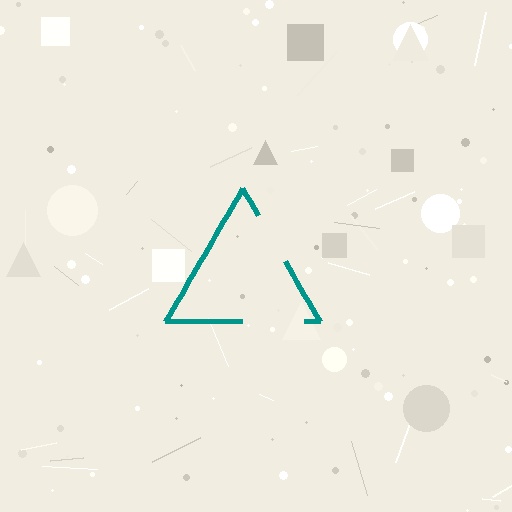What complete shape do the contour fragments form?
The contour fragments form a triangle.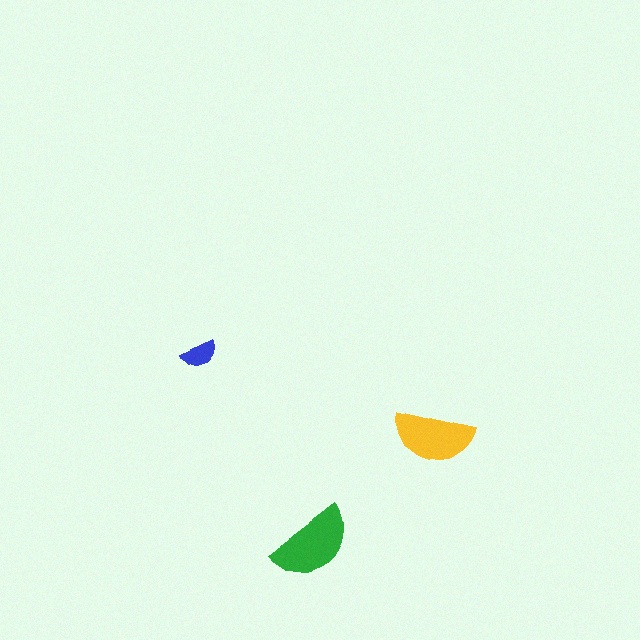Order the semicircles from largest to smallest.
the green one, the yellow one, the blue one.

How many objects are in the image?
There are 3 objects in the image.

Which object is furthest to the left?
The blue semicircle is leftmost.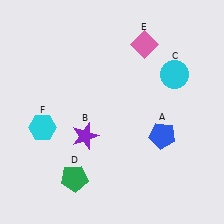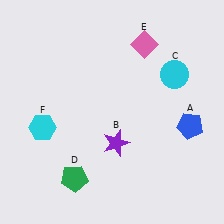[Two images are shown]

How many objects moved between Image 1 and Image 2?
2 objects moved between the two images.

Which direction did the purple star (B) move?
The purple star (B) moved right.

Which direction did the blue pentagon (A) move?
The blue pentagon (A) moved right.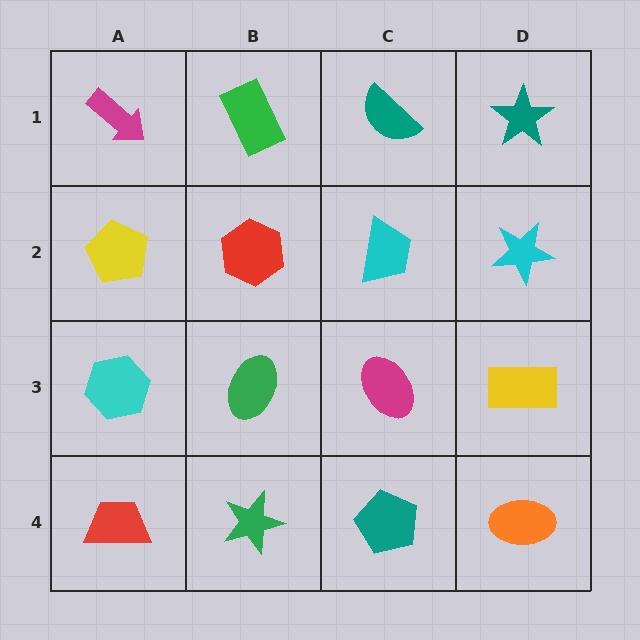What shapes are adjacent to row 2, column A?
A magenta arrow (row 1, column A), a cyan hexagon (row 3, column A), a red hexagon (row 2, column B).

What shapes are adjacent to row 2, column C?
A teal semicircle (row 1, column C), a magenta ellipse (row 3, column C), a red hexagon (row 2, column B), a cyan star (row 2, column D).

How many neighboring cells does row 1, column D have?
2.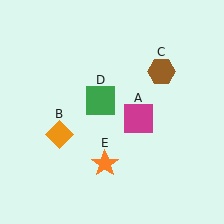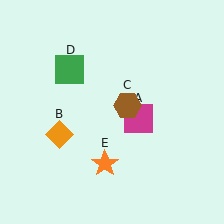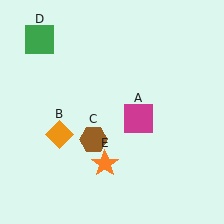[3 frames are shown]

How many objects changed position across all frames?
2 objects changed position: brown hexagon (object C), green square (object D).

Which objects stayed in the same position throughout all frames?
Magenta square (object A) and orange diamond (object B) and orange star (object E) remained stationary.